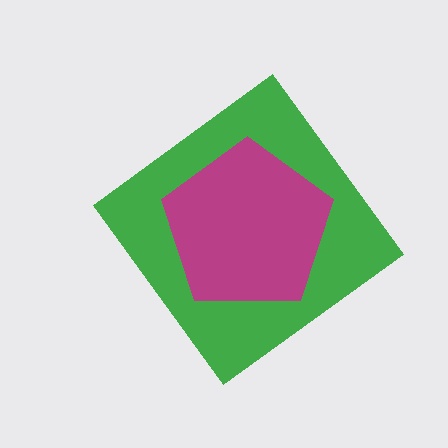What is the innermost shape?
The magenta pentagon.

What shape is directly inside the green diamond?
The magenta pentagon.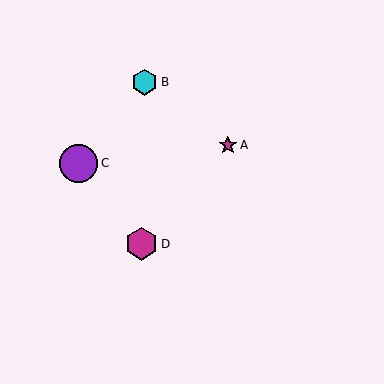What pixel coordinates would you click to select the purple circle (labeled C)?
Click at (79, 163) to select the purple circle C.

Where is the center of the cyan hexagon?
The center of the cyan hexagon is at (145, 82).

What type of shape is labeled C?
Shape C is a purple circle.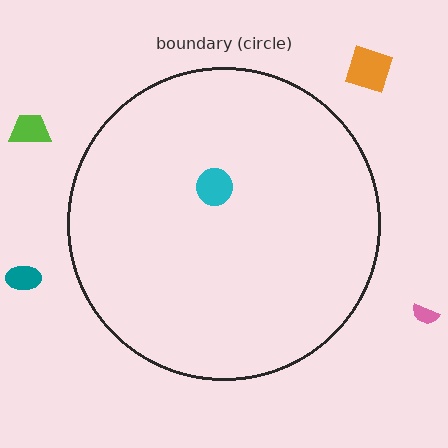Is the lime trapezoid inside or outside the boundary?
Outside.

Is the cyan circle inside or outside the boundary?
Inside.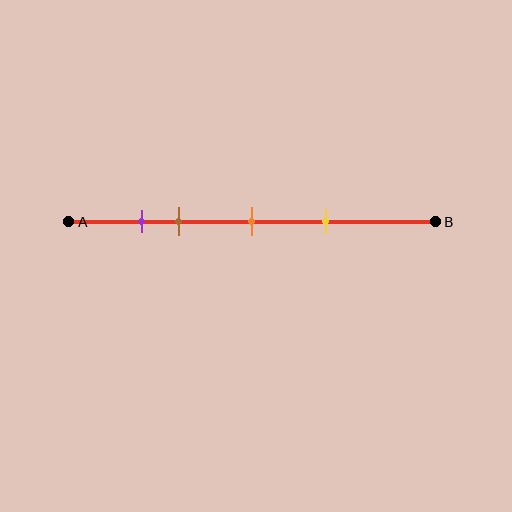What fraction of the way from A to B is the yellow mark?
The yellow mark is approximately 70% (0.7) of the way from A to B.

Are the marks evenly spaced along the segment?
No, the marks are not evenly spaced.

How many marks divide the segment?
There are 4 marks dividing the segment.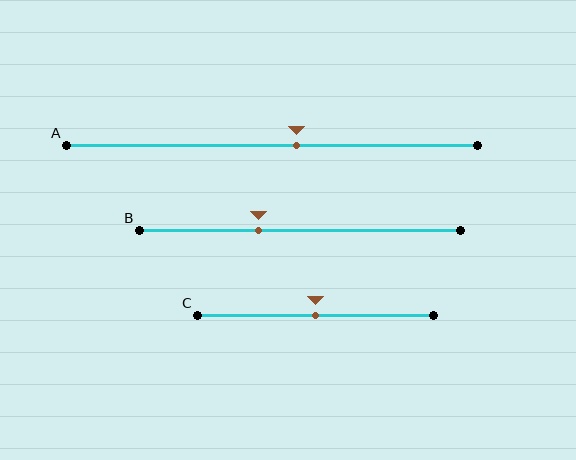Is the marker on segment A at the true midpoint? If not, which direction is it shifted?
No, the marker on segment A is shifted to the right by about 6% of the segment length.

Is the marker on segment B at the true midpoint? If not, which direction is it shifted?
No, the marker on segment B is shifted to the left by about 13% of the segment length.